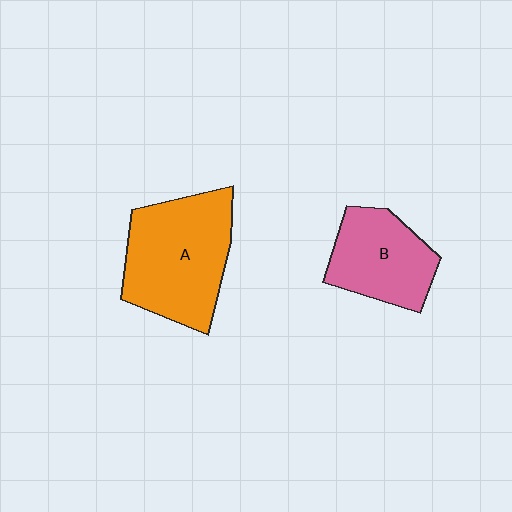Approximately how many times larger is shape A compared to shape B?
Approximately 1.4 times.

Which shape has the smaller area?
Shape B (pink).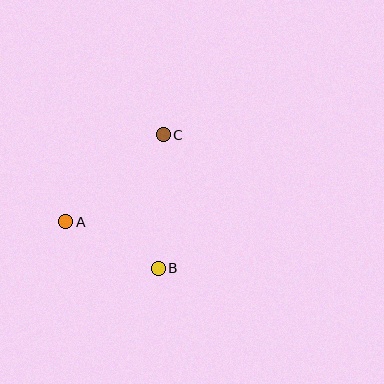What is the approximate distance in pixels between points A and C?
The distance between A and C is approximately 130 pixels.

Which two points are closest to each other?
Points A and B are closest to each other.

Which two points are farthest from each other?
Points B and C are farthest from each other.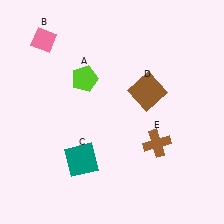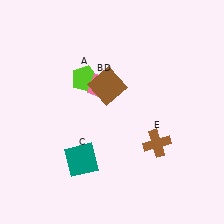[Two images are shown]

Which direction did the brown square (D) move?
The brown square (D) moved left.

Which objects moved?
The objects that moved are: the pink diamond (B), the brown square (D).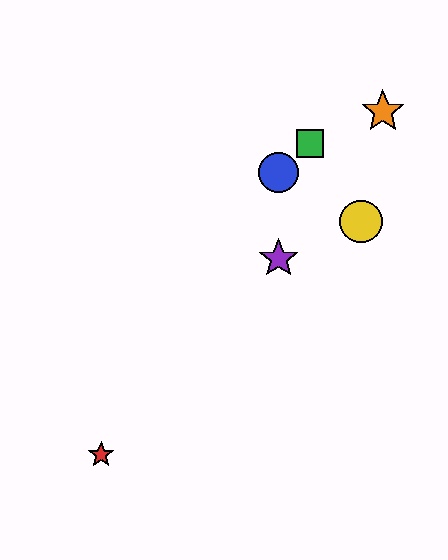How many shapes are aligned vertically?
2 shapes (the blue circle, the purple star) are aligned vertically.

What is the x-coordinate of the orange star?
The orange star is at x≈383.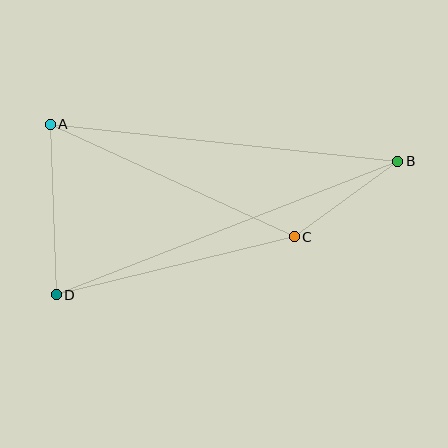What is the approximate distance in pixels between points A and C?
The distance between A and C is approximately 269 pixels.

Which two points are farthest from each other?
Points B and D are farthest from each other.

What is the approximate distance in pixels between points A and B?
The distance between A and B is approximately 349 pixels.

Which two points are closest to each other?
Points B and C are closest to each other.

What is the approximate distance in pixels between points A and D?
The distance between A and D is approximately 170 pixels.